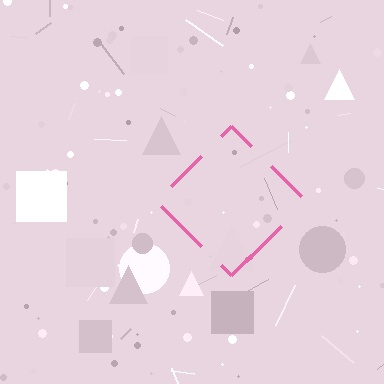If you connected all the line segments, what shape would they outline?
They would outline a diamond.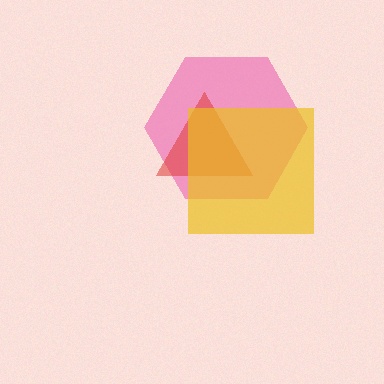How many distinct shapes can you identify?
There are 3 distinct shapes: a pink hexagon, a red triangle, a yellow square.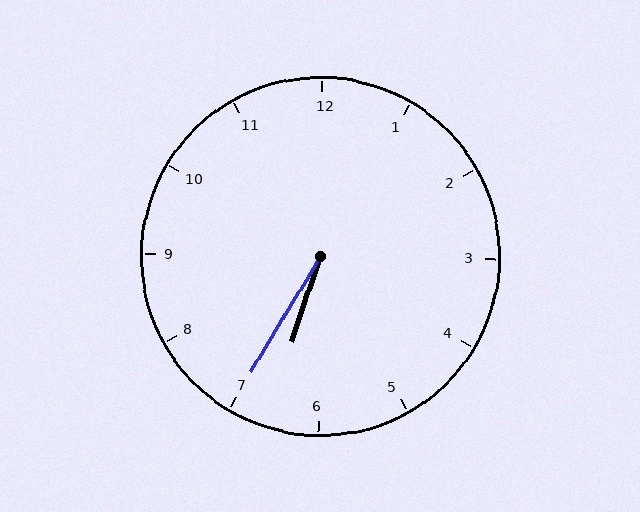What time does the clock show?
6:35.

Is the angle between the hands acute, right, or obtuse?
It is acute.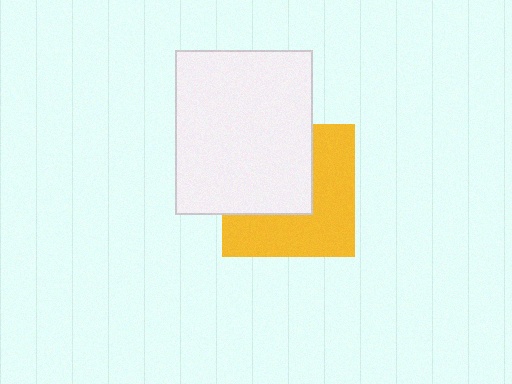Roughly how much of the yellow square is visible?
About half of it is visible (roughly 53%).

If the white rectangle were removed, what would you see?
You would see the complete yellow square.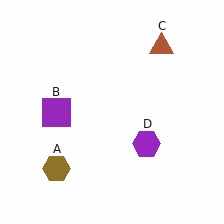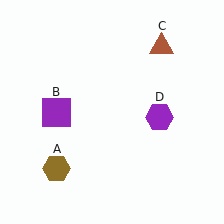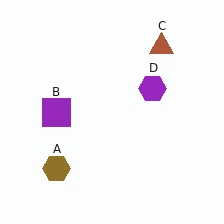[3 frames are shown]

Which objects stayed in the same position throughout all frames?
Brown hexagon (object A) and purple square (object B) and brown triangle (object C) remained stationary.